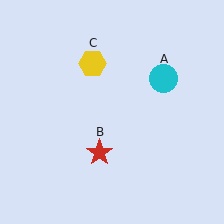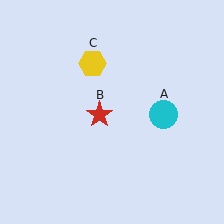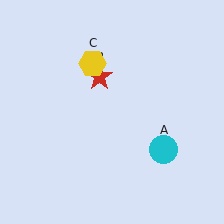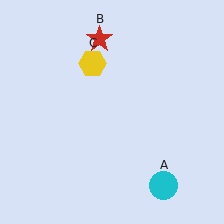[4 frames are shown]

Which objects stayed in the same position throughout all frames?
Yellow hexagon (object C) remained stationary.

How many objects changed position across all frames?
2 objects changed position: cyan circle (object A), red star (object B).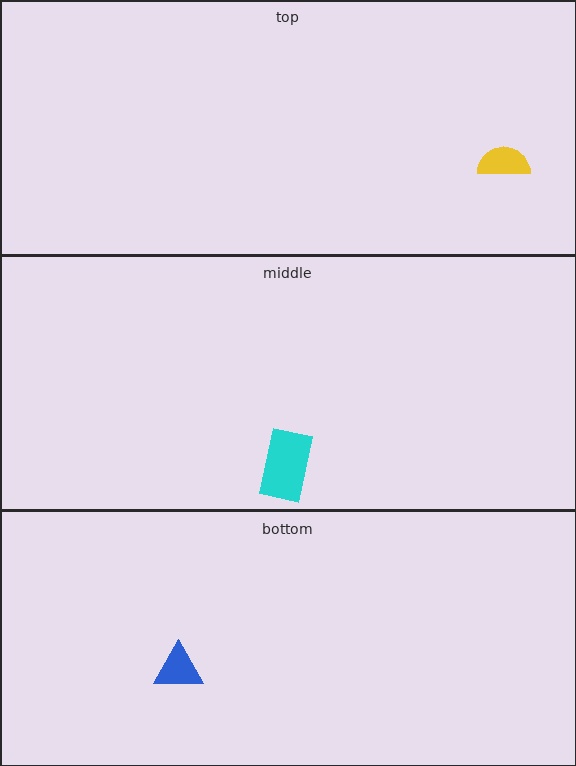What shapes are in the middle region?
The cyan rectangle.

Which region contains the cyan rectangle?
The middle region.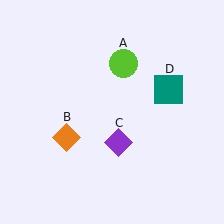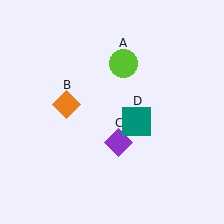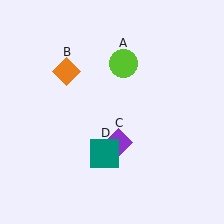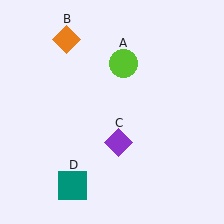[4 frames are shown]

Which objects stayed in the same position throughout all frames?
Lime circle (object A) and purple diamond (object C) remained stationary.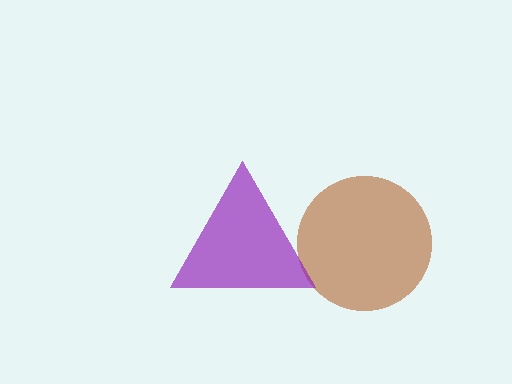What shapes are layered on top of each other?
The layered shapes are: a brown circle, a purple triangle.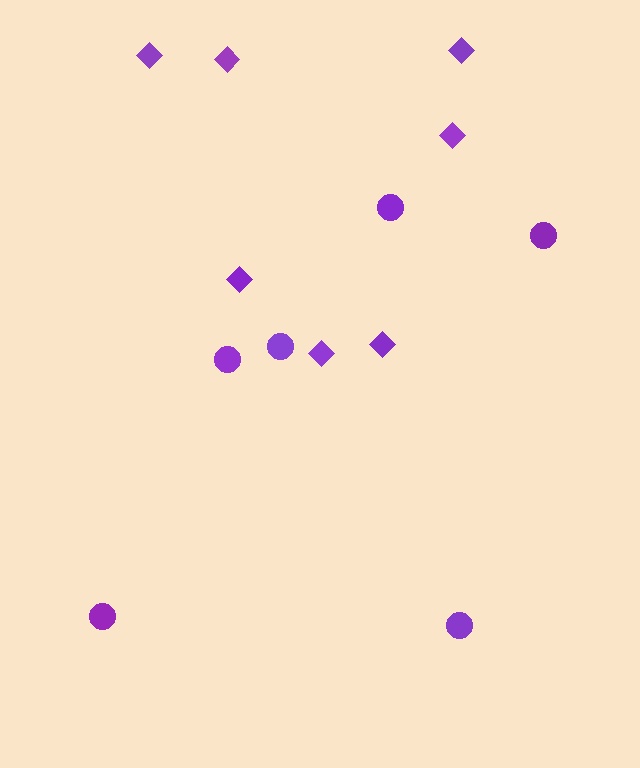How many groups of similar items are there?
There are 2 groups: one group of diamonds (7) and one group of circles (6).